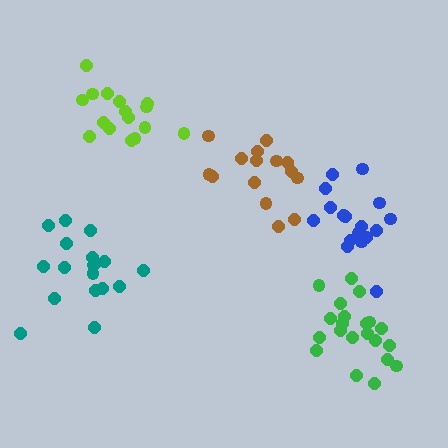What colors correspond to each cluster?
The clusters are colored: blue, lime, green, brown, teal.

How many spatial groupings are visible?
There are 5 spatial groupings.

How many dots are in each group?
Group 1: 17 dots, Group 2: 16 dots, Group 3: 21 dots, Group 4: 15 dots, Group 5: 18 dots (87 total).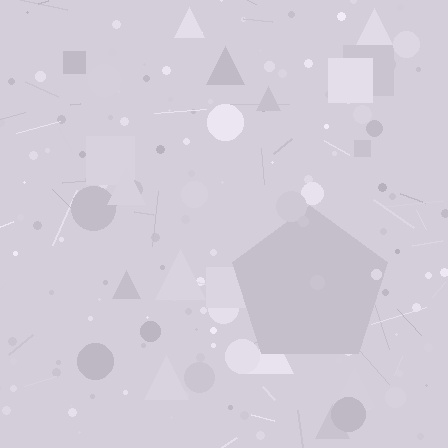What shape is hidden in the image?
A pentagon is hidden in the image.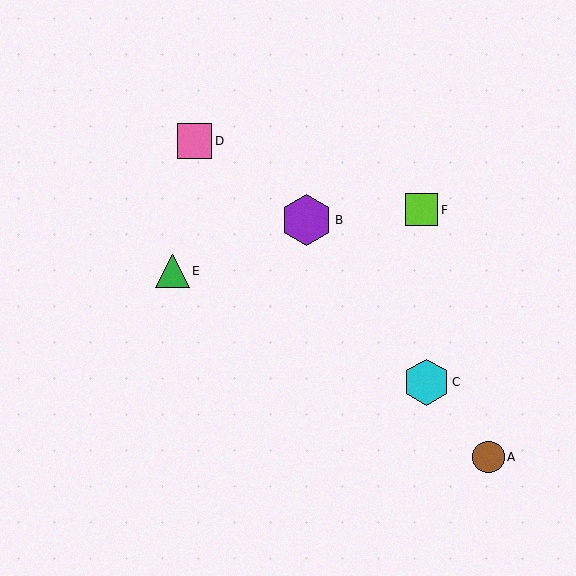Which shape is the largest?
The purple hexagon (labeled B) is the largest.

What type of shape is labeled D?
Shape D is a pink square.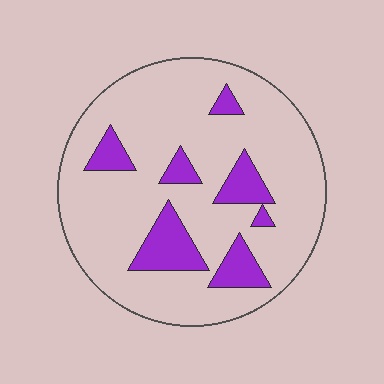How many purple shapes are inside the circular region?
7.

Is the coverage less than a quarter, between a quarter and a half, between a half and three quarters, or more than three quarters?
Less than a quarter.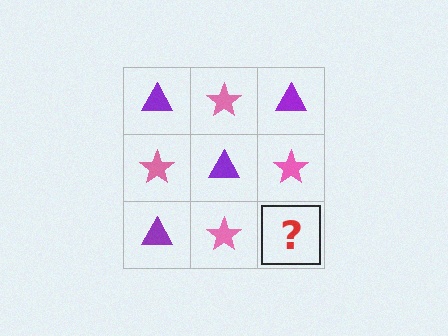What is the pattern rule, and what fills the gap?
The rule is that it alternates purple triangle and pink star in a checkerboard pattern. The gap should be filled with a purple triangle.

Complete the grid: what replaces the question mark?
The question mark should be replaced with a purple triangle.